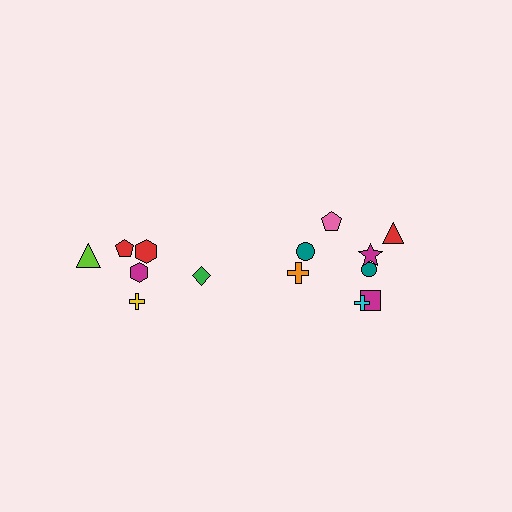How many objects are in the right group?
There are 8 objects.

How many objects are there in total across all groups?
There are 14 objects.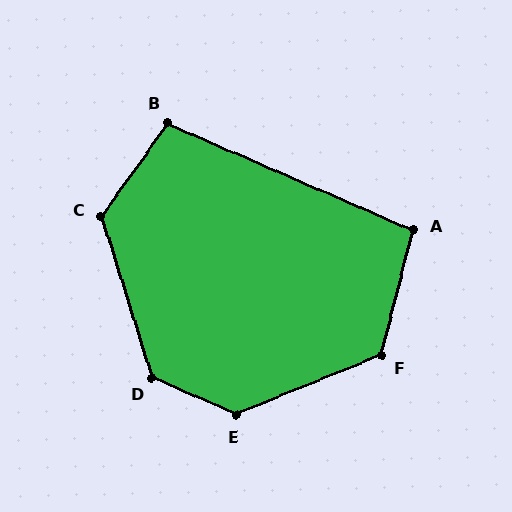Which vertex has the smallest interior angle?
A, at approximately 99 degrees.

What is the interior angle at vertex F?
Approximately 127 degrees (obtuse).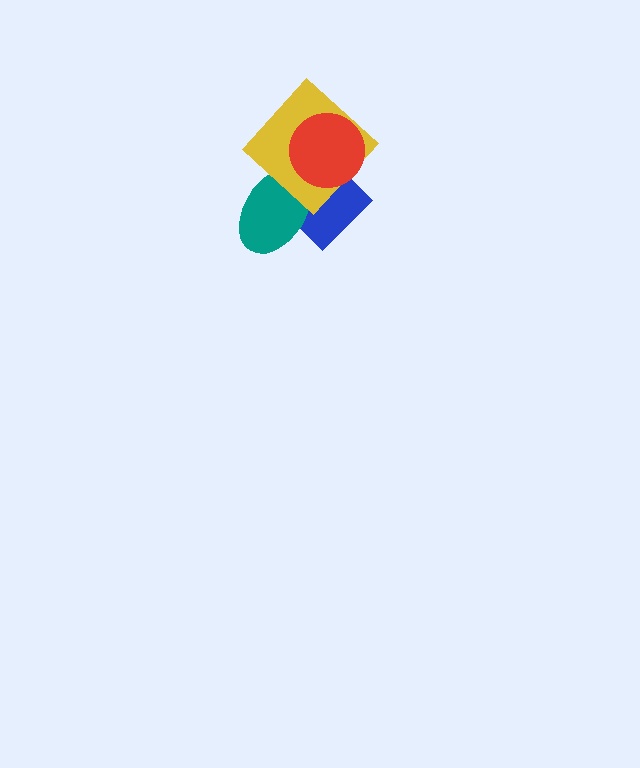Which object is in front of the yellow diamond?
The red circle is in front of the yellow diamond.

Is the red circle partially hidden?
No, no other shape covers it.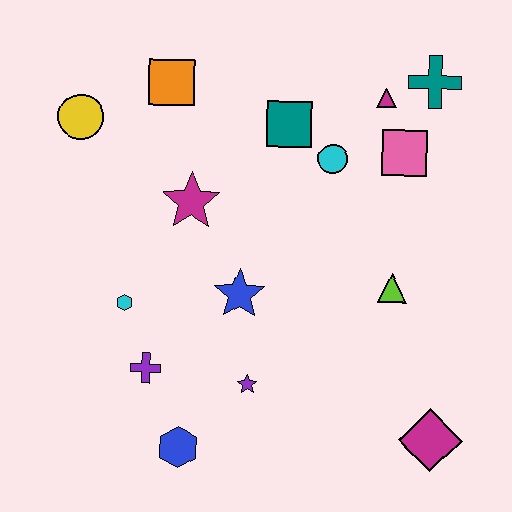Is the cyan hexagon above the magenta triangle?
No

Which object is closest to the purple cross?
The cyan hexagon is closest to the purple cross.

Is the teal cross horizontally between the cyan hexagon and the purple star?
No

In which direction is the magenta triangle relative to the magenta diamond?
The magenta triangle is above the magenta diamond.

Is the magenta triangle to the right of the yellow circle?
Yes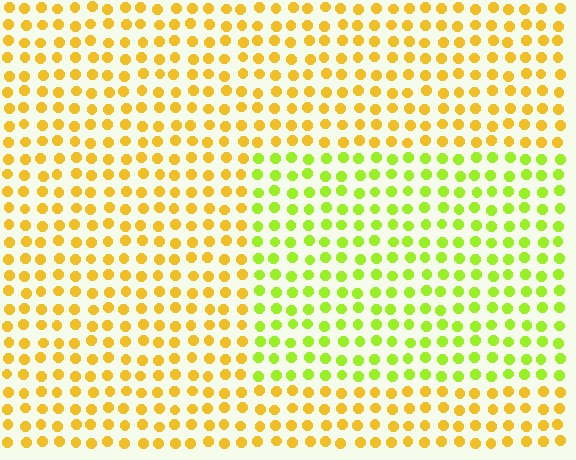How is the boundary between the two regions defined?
The boundary is defined purely by a slight shift in hue (about 40 degrees). Spacing, size, and orientation are identical on both sides.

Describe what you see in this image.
The image is filled with small yellow elements in a uniform arrangement. A rectangle-shaped region is visible where the elements are tinted to a slightly different hue, forming a subtle color boundary.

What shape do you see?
I see a rectangle.